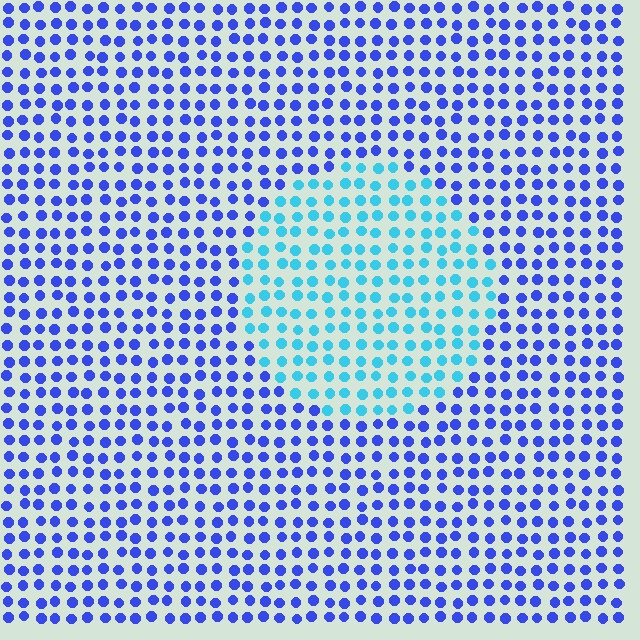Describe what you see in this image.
The image is filled with small blue elements in a uniform arrangement. A circle-shaped region is visible where the elements are tinted to a slightly different hue, forming a subtle color boundary.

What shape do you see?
I see a circle.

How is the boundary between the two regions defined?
The boundary is defined purely by a slight shift in hue (about 45 degrees). Spacing, size, and orientation are identical on both sides.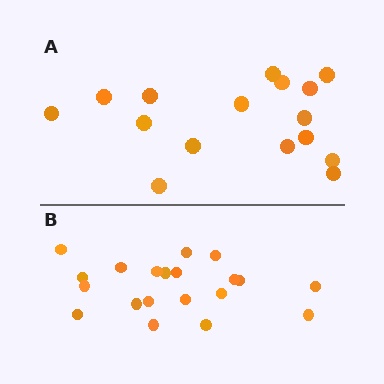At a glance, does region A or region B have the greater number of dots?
Region B (the bottom region) has more dots.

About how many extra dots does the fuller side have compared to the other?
Region B has about 4 more dots than region A.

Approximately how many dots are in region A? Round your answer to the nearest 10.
About 20 dots. (The exact count is 16, which rounds to 20.)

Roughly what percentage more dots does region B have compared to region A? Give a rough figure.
About 25% more.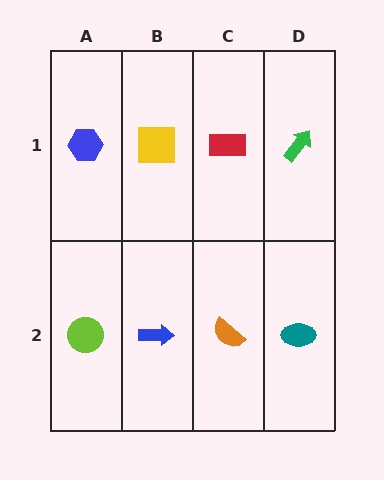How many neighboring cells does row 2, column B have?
3.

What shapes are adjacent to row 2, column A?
A blue hexagon (row 1, column A), a blue arrow (row 2, column B).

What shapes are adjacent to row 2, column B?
A yellow square (row 1, column B), a lime circle (row 2, column A), an orange semicircle (row 2, column C).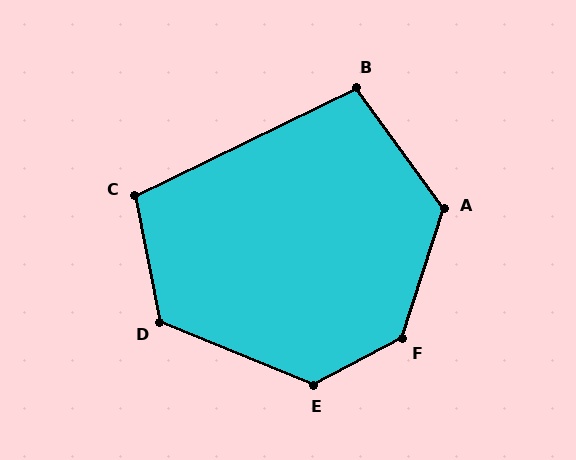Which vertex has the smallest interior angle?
B, at approximately 100 degrees.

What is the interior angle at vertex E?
Approximately 130 degrees (obtuse).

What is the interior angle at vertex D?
Approximately 124 degrees (obtuse).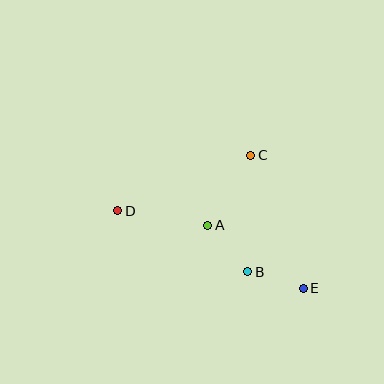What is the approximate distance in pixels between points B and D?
The distance between B and D is approximately 144 pixels.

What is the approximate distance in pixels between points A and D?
The distance between A and D is approximately 91 pixels.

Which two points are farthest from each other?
Points D and E are farthest from each other.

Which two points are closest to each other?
Points B and E are closest to each other.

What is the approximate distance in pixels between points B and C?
The distance between B and C is approximately 117 pixels.